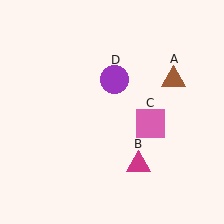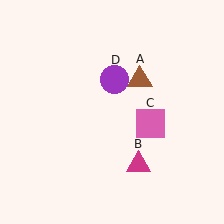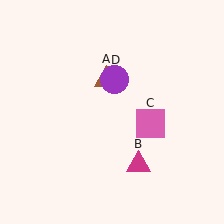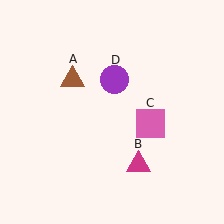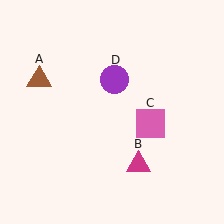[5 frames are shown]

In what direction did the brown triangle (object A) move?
The brown triangle (object A) moved left.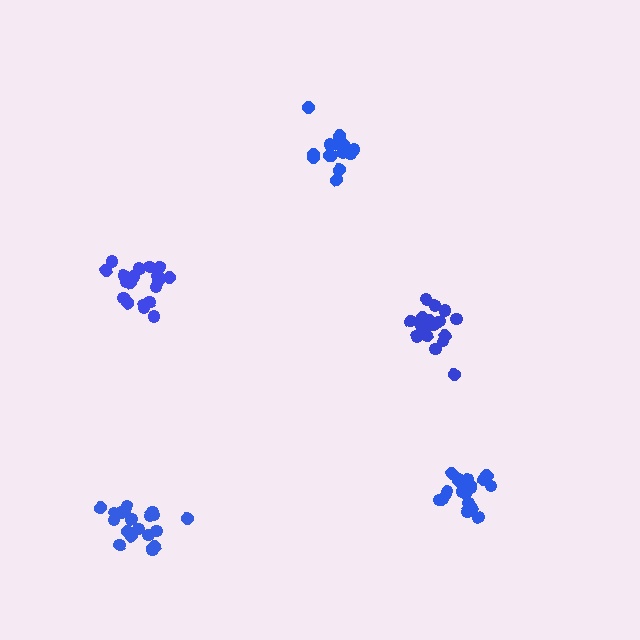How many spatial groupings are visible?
There are 5 spatial groupings.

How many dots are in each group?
Group 1: 19 dots, Group 2: 19 dots, Group 3: 20 dots, Group 4: 15 dots, Group 5: 19 dots (92 total).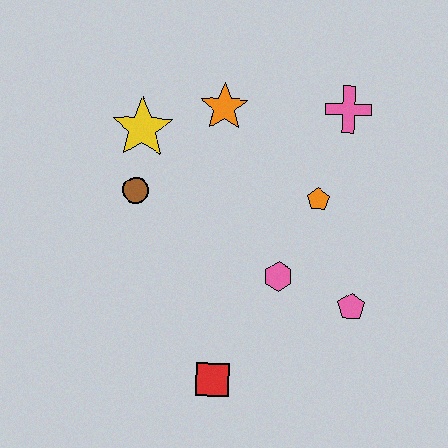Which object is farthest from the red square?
The pink cross is farthest from the red square.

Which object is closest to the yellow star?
The brown circle is closest to the yellow star.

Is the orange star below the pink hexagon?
No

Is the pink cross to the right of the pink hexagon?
Yes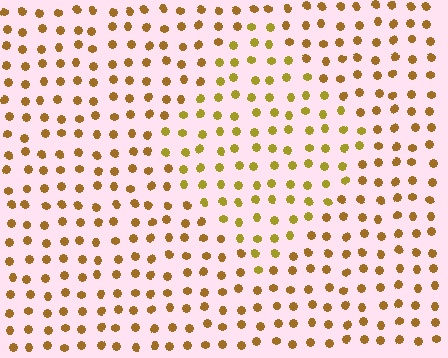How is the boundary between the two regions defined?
The boundary is defined purely by a slight shift in hue (about 23 degrees). Spacing, size, and orientation are identical on both sides.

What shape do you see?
I see a diamond.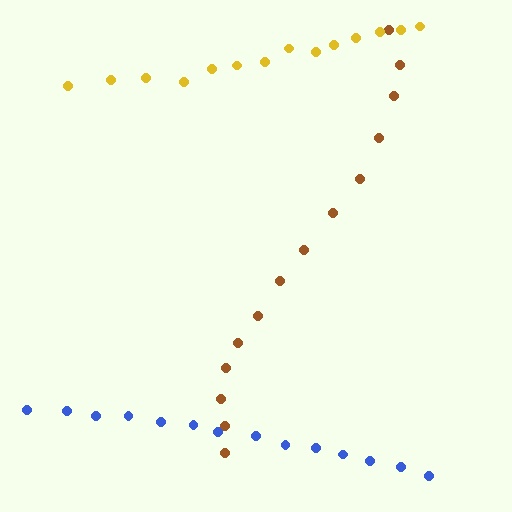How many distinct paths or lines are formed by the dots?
There are 3 distinct paths.